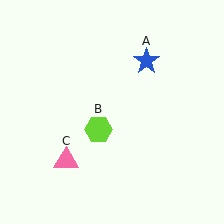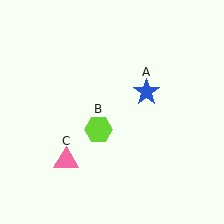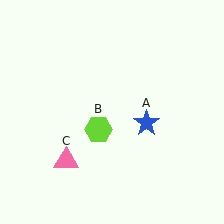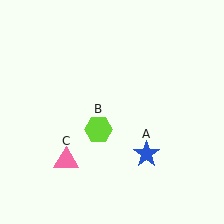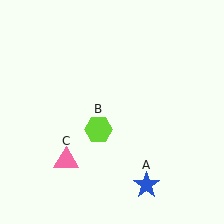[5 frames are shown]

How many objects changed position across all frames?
1 object changed position: blue star (object A).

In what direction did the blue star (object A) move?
The blue star (object A) moved down.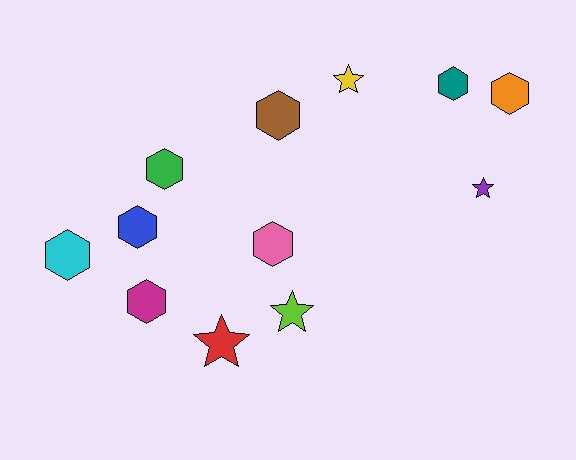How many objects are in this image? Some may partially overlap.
There are 12 objects.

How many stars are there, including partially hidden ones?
There are 4 stars.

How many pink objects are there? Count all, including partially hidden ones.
There is 1 pink object.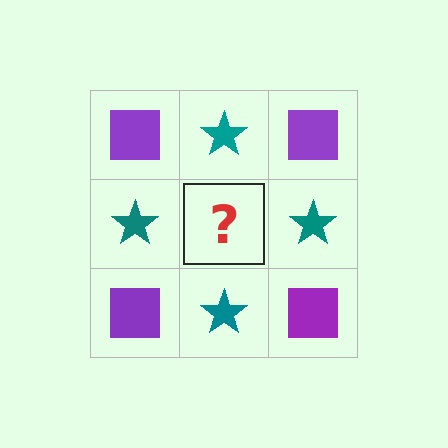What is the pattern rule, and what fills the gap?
The rule is that it alternates purple square and teal star in a checkerboard pattern. The gap should be filled with a purple square.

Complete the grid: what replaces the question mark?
The question mark should be replaced with a purple square.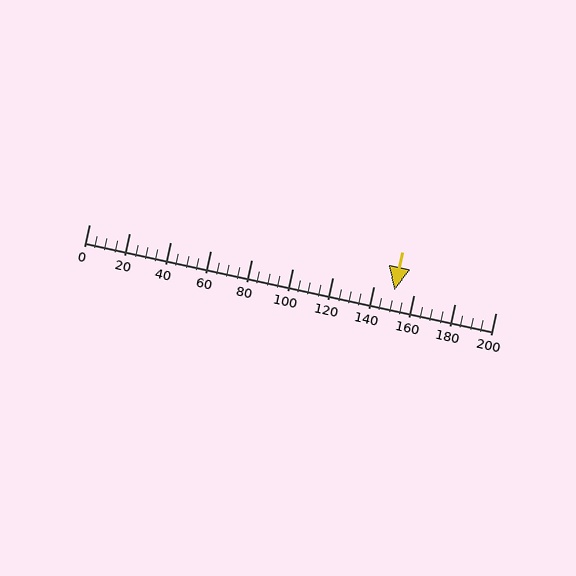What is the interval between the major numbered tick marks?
The major tick marks are spaced 20 units apart.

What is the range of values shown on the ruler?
The ruler shows values from 0 to 200.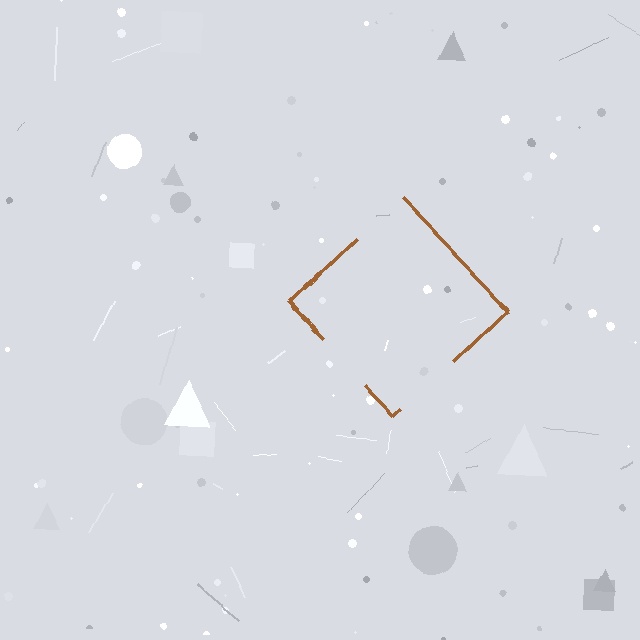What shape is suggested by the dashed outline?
The dashed outline suggests a diamond.